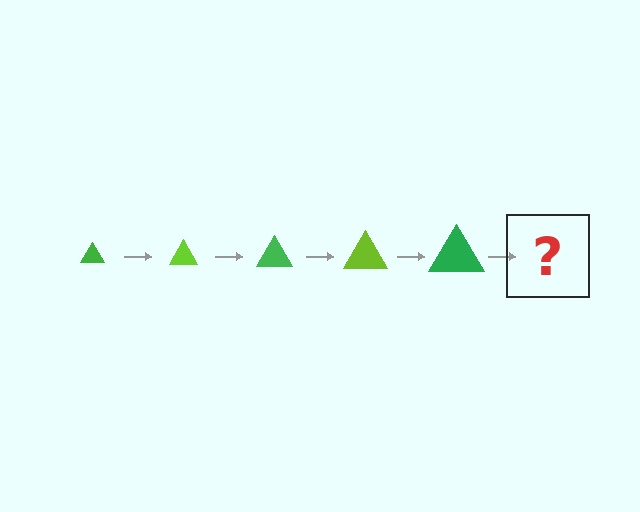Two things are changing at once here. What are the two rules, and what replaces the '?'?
The two rules are that the triangle grows larger each step and the color cycles through green and lime. The '?' should be a lime triangle, larger than the previous one.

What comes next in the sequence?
The next element should be a lime triangle, larger than the previous one.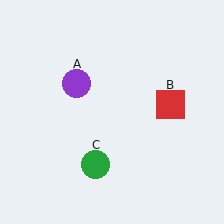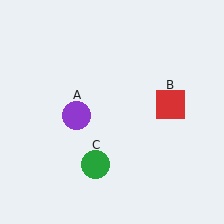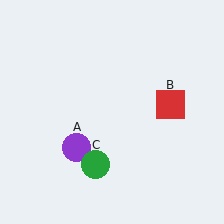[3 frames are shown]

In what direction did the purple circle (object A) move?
The purple circle (object A) moved down.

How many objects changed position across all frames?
1 object changed position: purple circle (object A).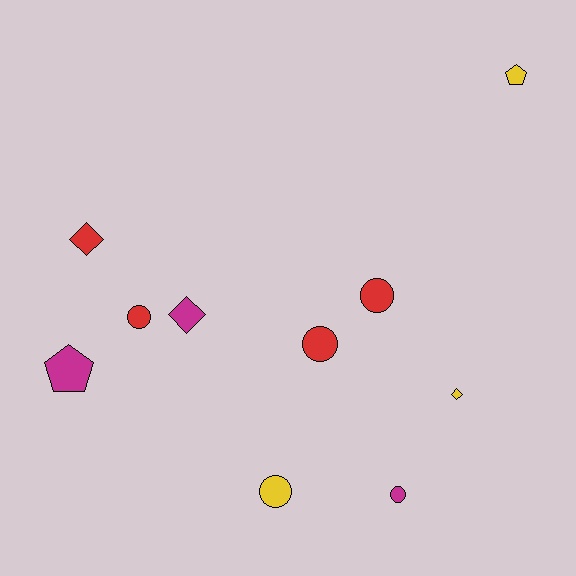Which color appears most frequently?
Red, with 4 objects.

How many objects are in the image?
There are 10 objects.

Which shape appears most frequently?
Circle, with 5 objects.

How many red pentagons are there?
There are no red pentagons.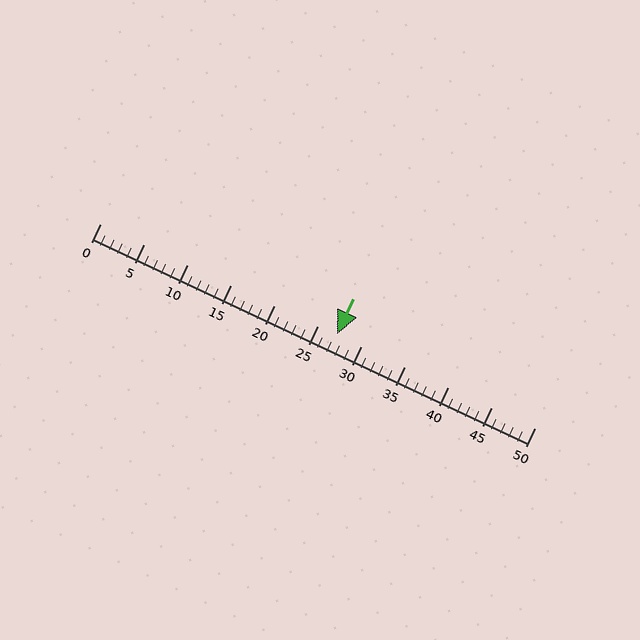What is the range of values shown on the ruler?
The ruler shows values from 0 to 50.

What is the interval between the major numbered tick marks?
The major tick marks are spaced 5 units apart.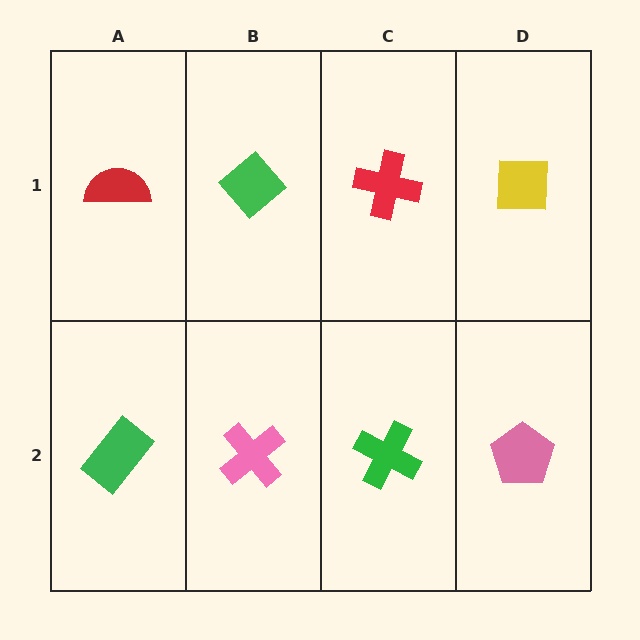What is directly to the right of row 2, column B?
A green cross.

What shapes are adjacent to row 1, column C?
A green cross (row 2, column C), a green diamond (row 1, column B), a yellow square (row 1, column D).